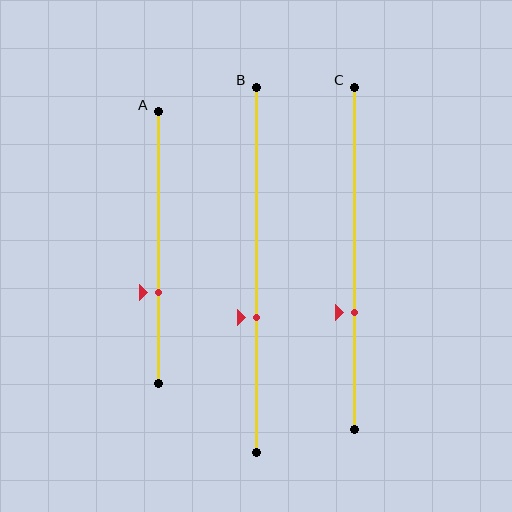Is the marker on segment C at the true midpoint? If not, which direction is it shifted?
No, the marker on segment C is shifted downward by about 16% of the segment length.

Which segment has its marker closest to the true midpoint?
Segment B has its marker closest to the true midpoint.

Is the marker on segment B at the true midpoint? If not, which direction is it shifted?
No, the marker on segment B is shifted downward by about 13% of the segment length.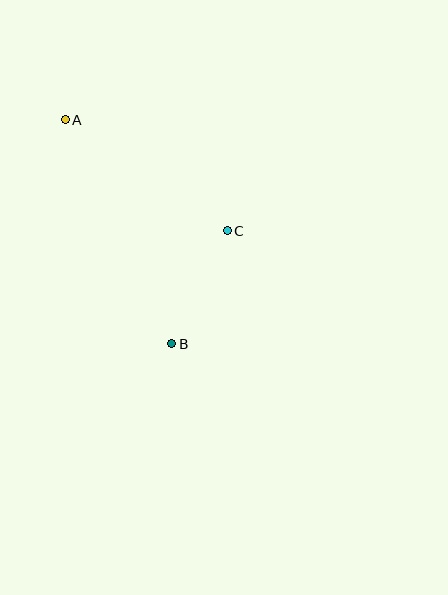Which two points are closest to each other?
Points B and C are closest to each other.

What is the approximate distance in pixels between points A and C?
The distance between A and C is approximately 196 pixels.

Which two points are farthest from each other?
Points A and B are farthest from each other.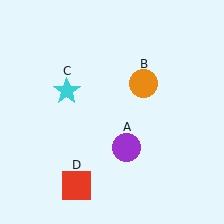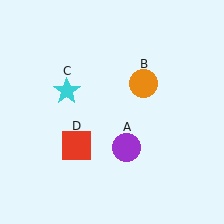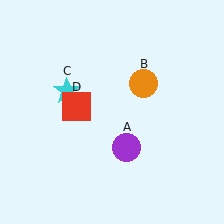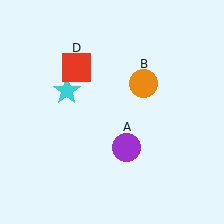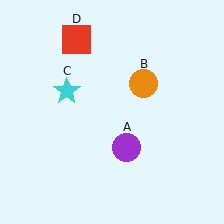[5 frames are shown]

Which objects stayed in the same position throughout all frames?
Purple circle (object A) and orange circle (object B) and cyan star (object C) remained stationary.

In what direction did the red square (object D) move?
The red square (object D) moved up.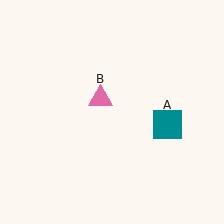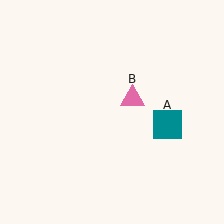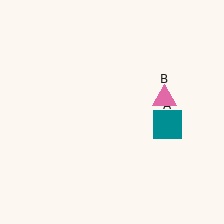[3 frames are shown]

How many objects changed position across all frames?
1 object changed position: pink triangle (object B).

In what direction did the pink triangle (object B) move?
The pink triangle (object B) moved right.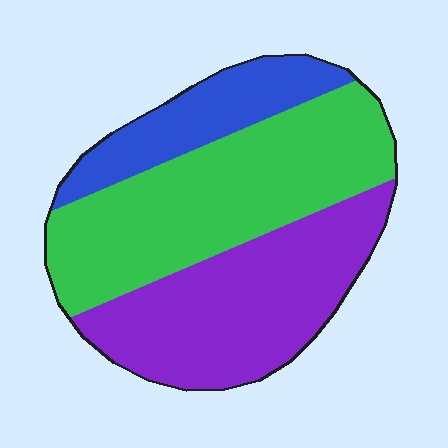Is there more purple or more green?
Green.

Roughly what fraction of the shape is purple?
Purple covers 38% of the shape.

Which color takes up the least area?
Blue, at roughly 20%.